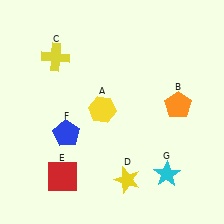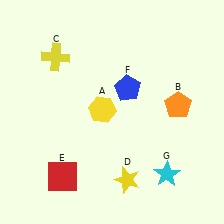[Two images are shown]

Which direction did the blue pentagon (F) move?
The blue pentagon (F) moved right.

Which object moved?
The blue pentagon (F) moved right.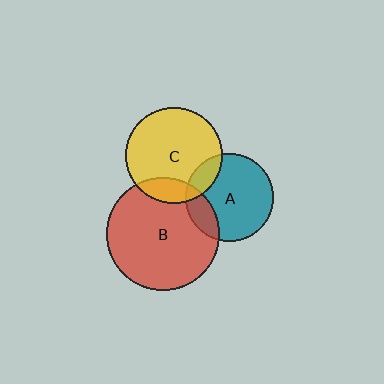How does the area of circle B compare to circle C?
Approximately 1.4 times.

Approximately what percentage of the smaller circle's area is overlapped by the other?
Approximately 15%.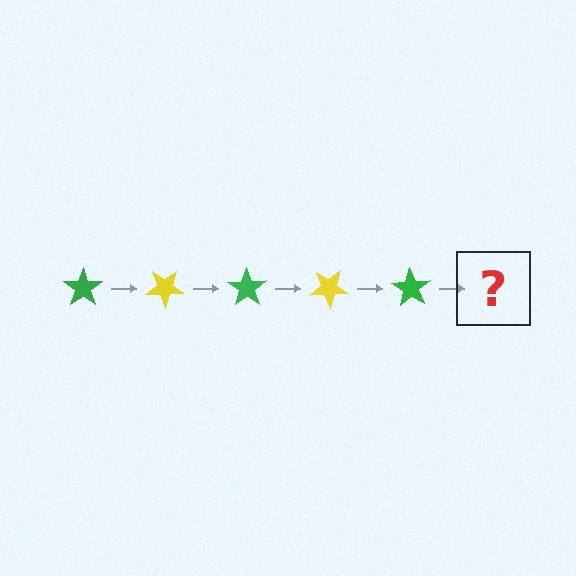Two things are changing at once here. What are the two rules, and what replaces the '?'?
The two rules are that it rotates 35 degrees each step and the color cycles through green and yellow. The '?' should be a yellow star, rotated 175 degrees from the start.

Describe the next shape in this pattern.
It should be a yellow star, rotated 175 degrees from the start.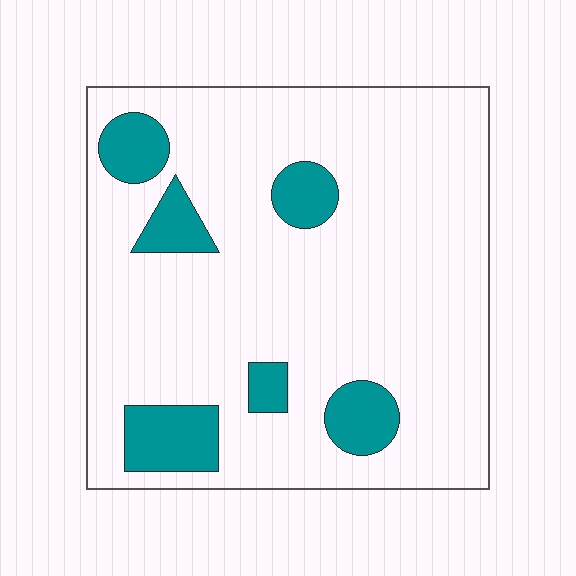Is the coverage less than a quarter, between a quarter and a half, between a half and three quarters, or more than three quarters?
Less than a quarter.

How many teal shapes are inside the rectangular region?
6.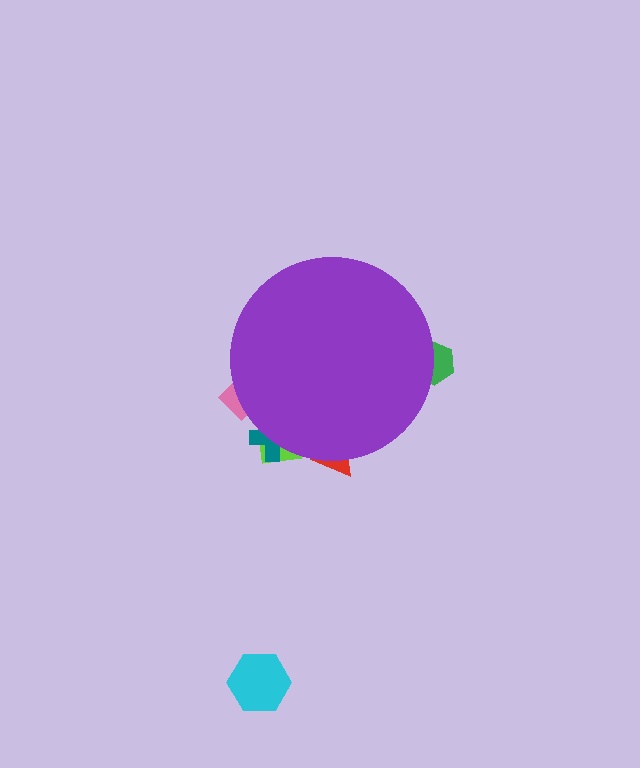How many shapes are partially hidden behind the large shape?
5 shapes are partially hidden.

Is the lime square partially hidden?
Yes, the lime square is partially hidden behind the purple circle.